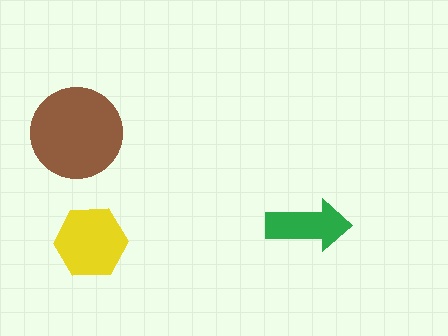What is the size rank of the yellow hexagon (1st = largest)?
2nd.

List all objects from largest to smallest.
The brown circle, the yellow hexagon, the green arrow.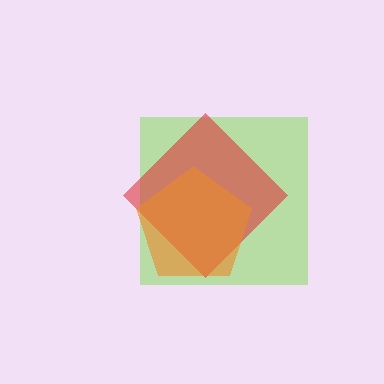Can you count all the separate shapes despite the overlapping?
Yes, there are 3 separate shapes.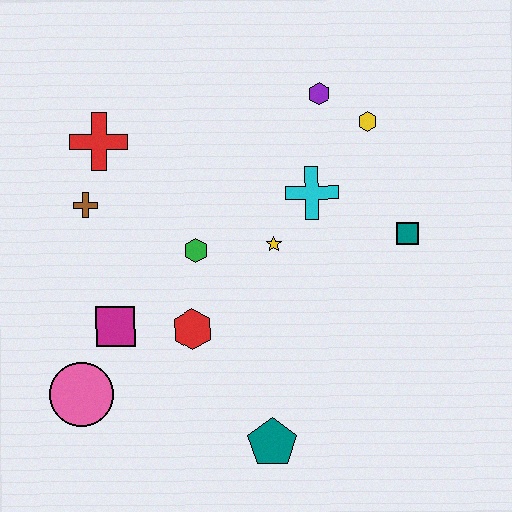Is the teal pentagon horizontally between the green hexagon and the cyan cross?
Yes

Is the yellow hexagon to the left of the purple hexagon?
No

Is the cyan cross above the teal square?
Yes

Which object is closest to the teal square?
The cyan cross is closest to the teal square.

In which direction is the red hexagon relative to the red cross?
The red hexagon is below the red cross.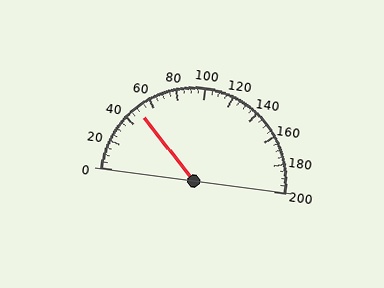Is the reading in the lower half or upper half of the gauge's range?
The reading is in the lower half of the range (0 to 200).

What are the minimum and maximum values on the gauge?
The gauge ranges from 0 to 200.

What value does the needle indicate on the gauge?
The needle indicates approximately 50.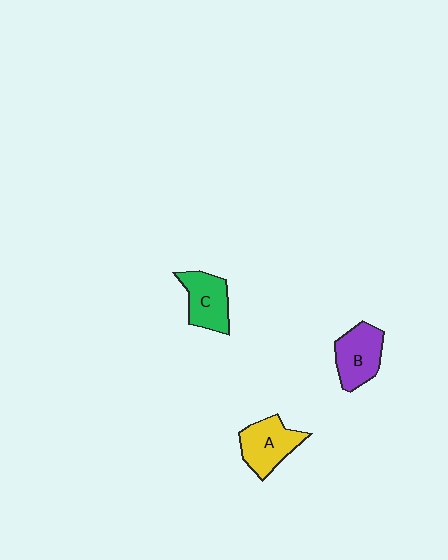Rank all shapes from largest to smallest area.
From largest to smallest: A (yellow), B (purple), C (green).